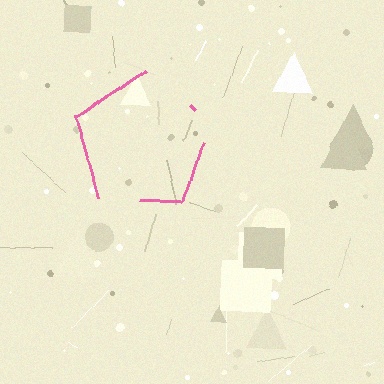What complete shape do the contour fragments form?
The contour fragments form a pentagon.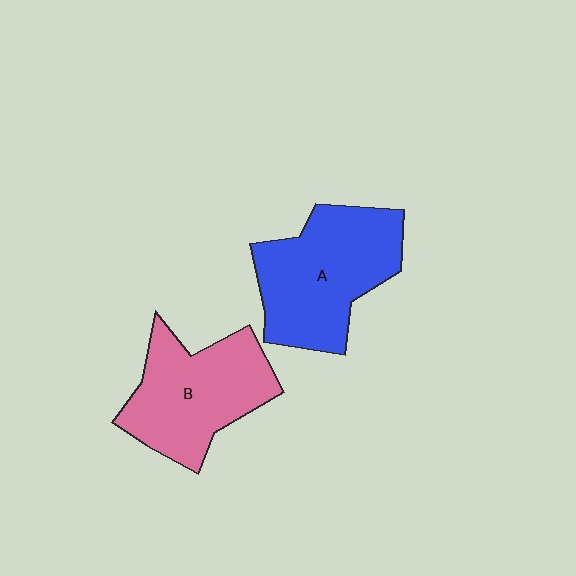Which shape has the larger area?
Shape A (blue).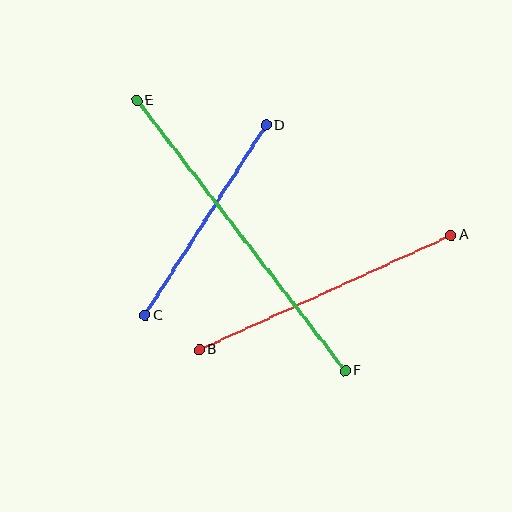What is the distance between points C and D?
The distance is approximately 226 pixels.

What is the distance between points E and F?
The distance is approximately 341 pixels.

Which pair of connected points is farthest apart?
Points E and F are farthest apart.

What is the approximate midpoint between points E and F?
The midpoint is at approximately (241, 236) pixels.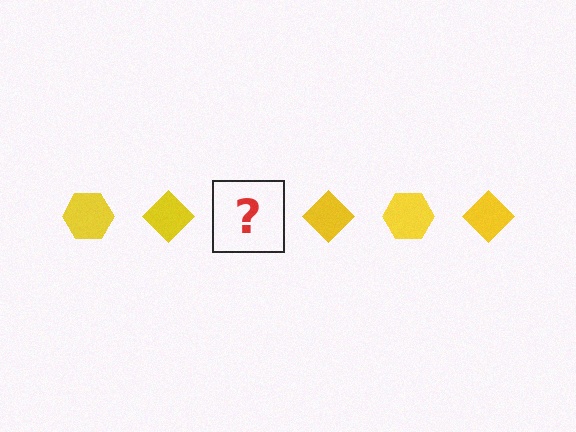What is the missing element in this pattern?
The missing element is a yellow hexagon.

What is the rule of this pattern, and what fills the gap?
The rule is that the pattern cycles through hexagon, diamond shapes in yellow. The gap should be filled with a yellow hexagon.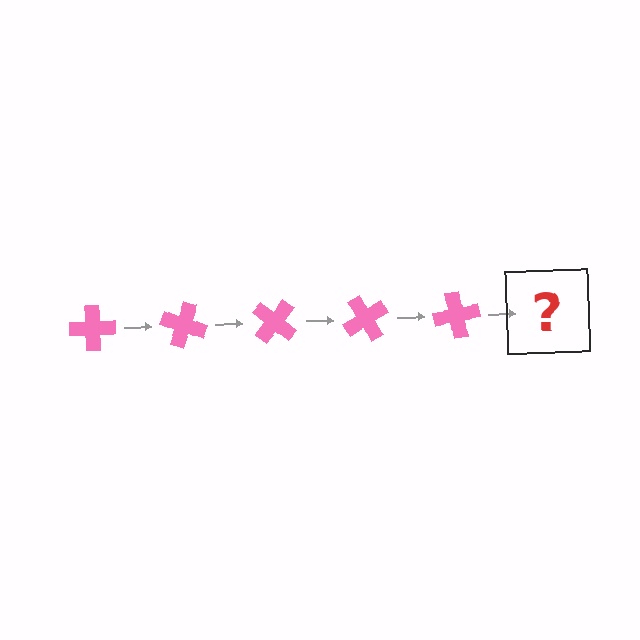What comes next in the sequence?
The next element should be a pink cross rotated 100 degrees.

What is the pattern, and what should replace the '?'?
The pattern is that the cross rotates 20 degrees each step. The '?' should be a pink cross rotated 100 degrees.